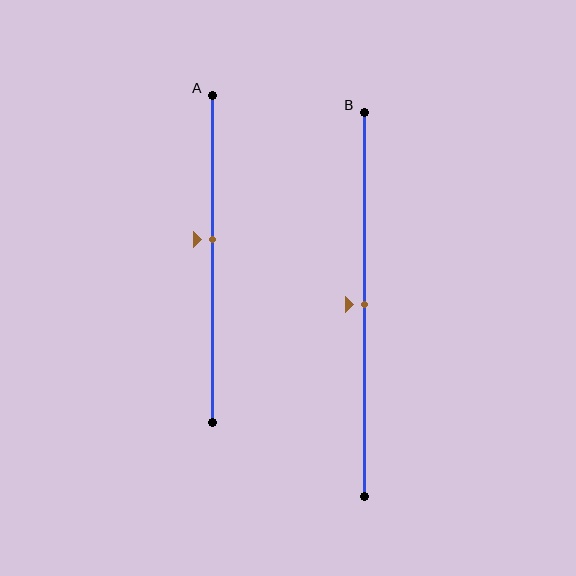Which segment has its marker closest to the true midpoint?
Segment B has its marker closest to the true midpoint.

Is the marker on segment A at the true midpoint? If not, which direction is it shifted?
No, the marker on segment A is shifted upward by about 6% of the segment length.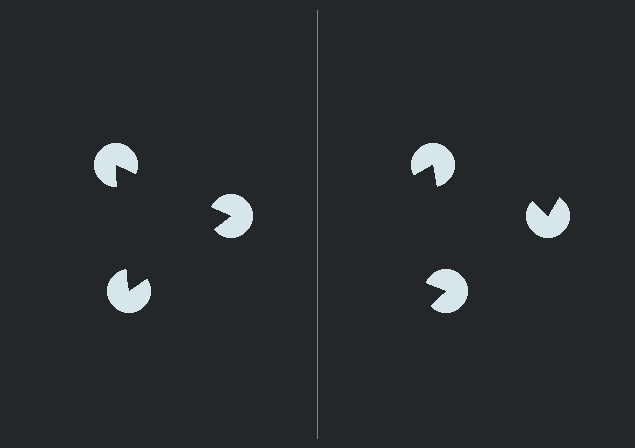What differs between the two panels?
The pac-man discs are positioned identically on both sides; only the wedge orientations differ. On the left they align to a triangle; on the right they are misaligned.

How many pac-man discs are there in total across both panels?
6 — 3 on each side.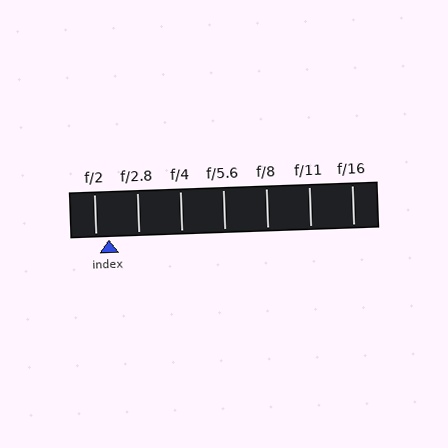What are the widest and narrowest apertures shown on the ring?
The widest aperture shown is f/2 and the narrowest is f/16.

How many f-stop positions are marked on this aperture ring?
There are 7 f-stop positions marked.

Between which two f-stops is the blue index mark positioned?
The index mark is between f/2 and f/2.8.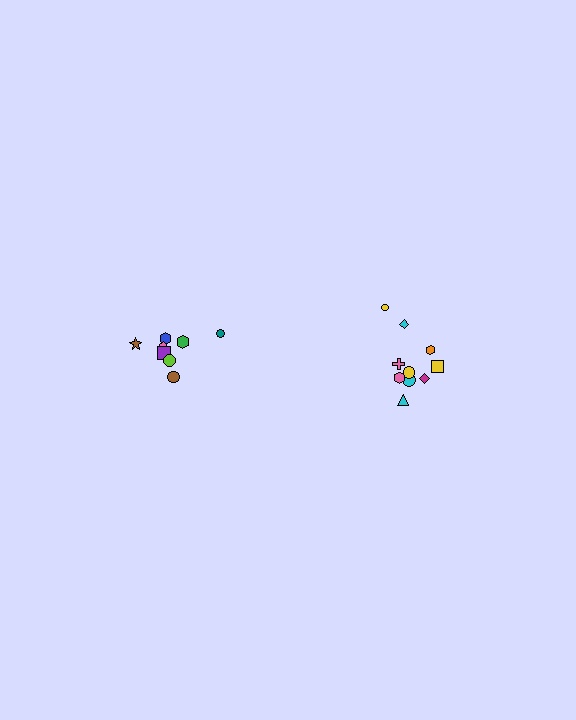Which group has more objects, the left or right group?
The right group.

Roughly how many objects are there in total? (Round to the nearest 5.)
Roughly 20 objects in total.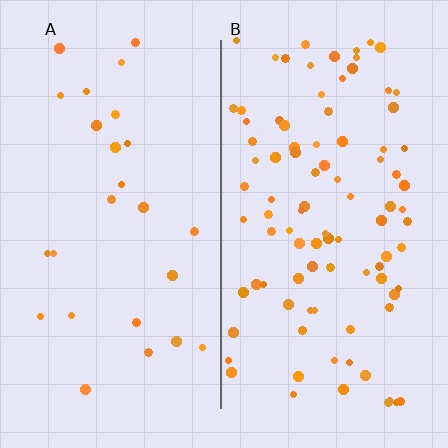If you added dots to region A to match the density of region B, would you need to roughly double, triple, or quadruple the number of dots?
Approximately quadruple.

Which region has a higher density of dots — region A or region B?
B (the right).